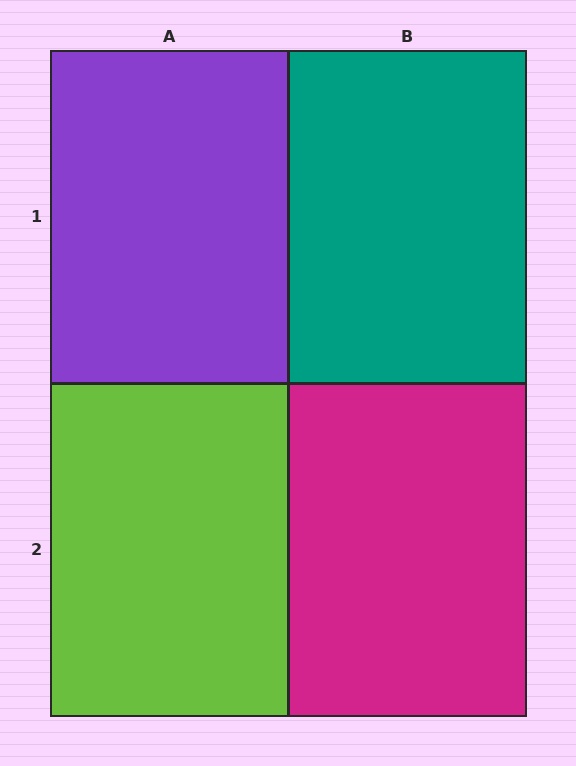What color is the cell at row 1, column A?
Purple.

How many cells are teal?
1 cell is teal.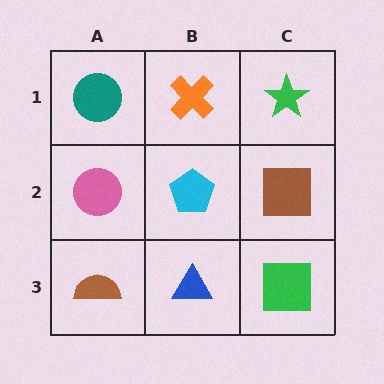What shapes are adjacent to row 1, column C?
A brown square (row 2, column C), an orange cross (row 1, column B).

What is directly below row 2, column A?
A brown semicircle.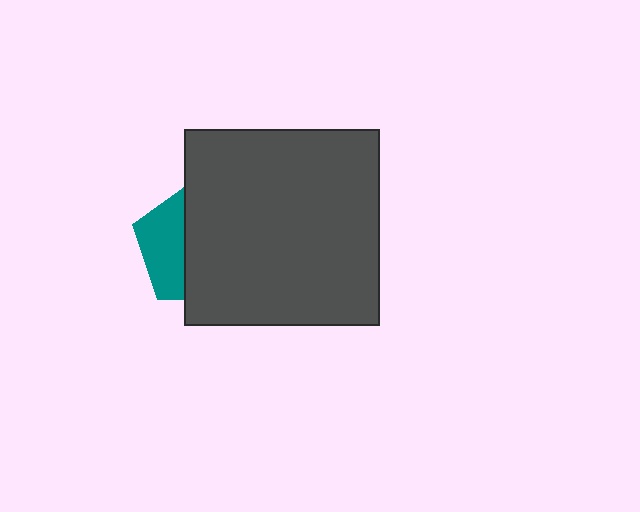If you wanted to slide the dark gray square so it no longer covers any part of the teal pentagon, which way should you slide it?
Slide it right — that is the most direct way to separate the two shapes.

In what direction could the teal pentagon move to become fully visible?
The teal pentagon could move left. That would shift it out from behind the dark gray square entirely.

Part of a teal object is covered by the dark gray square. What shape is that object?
It is a pentagon.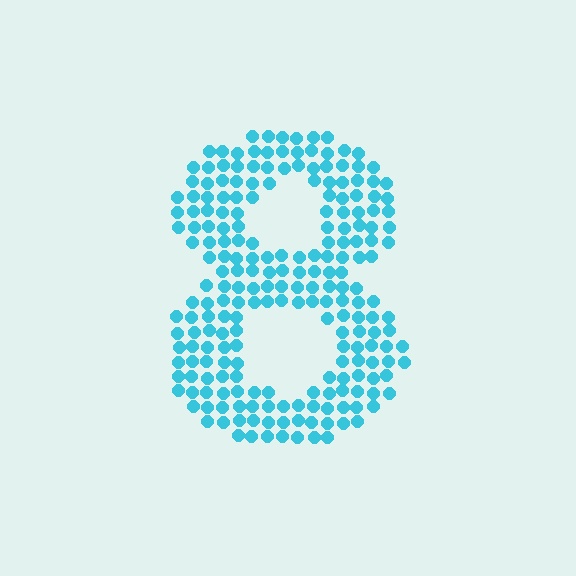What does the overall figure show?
The overall figure shows the digit 8.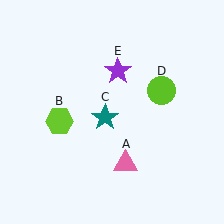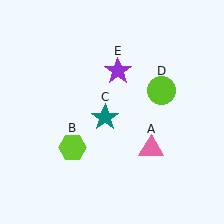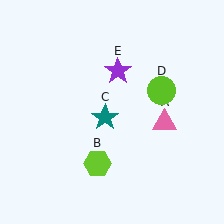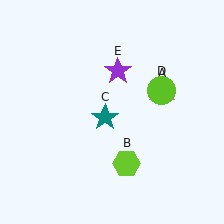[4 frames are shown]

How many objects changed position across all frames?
2 objects changed position: pink triangle (object A), lime hexagon (object B).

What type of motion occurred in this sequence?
The pink triangle (object A), lime hexagon (object B) rotated counterclockwise around the center of the scene.